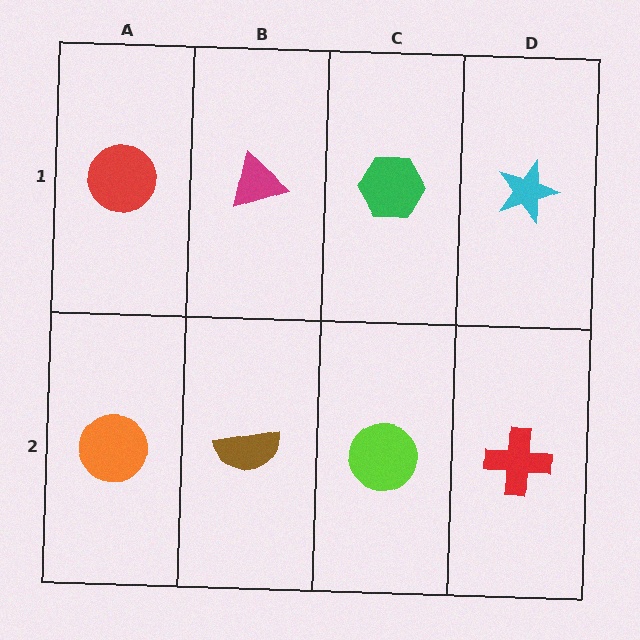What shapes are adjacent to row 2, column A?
A red circle (row 1, column A), a brown semicircle (row 2, column B).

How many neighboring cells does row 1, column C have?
3.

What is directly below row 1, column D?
A red cross.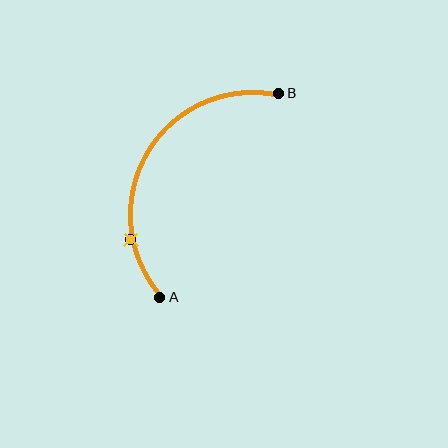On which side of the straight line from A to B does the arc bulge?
The arc bulges to the left of the straight line connecting A and B.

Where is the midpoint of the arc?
The arc midpoint is the point on the curve farthest from the straight line joining A and B. It sits to the left of that line.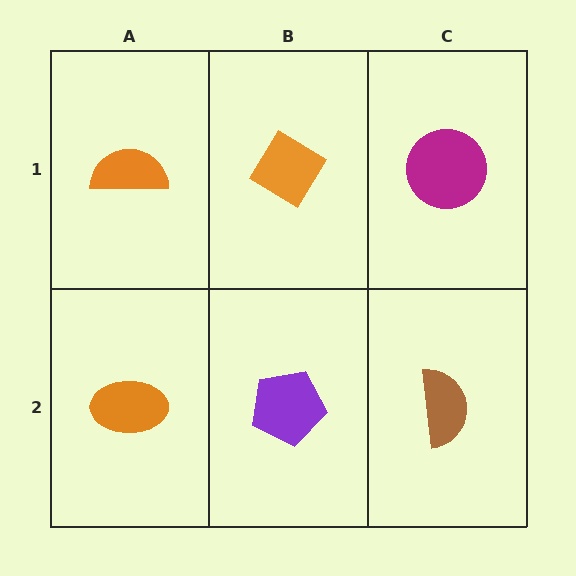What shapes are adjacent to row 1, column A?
An orange ellipse (row 2, column A), an orange diamond (row 1, column B).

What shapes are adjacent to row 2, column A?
An orange semicircle (row 1, column A), a purple pentagon (row 2, column B).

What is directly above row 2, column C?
A magenta circle.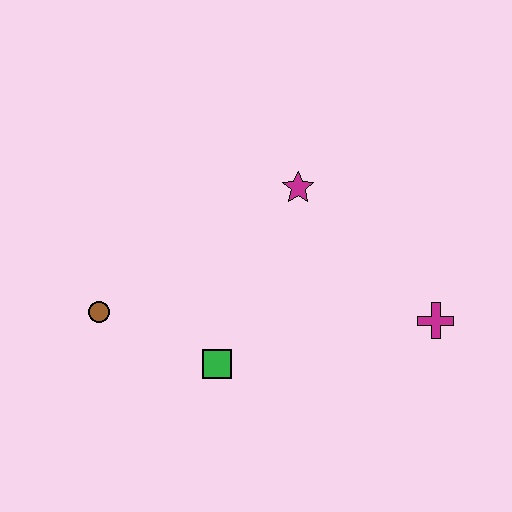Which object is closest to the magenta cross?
The magenta star is closest to the magenta cross.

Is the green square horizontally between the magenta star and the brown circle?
Yes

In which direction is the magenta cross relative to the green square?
The magenta cross is to the right of the green square.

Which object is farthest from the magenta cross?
The brown circle is farthest from the magenta cross.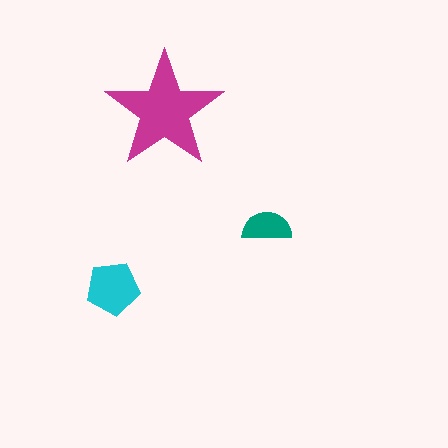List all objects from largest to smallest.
The magenta star, the cyan pentagon, the teal semicircle.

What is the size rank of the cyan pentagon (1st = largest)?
2nd.